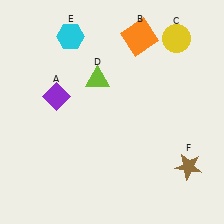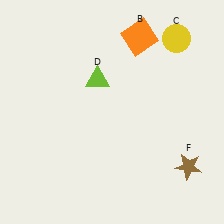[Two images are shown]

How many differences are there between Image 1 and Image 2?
There are 2 differences between the two images.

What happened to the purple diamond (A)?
The purple diamond (A) was removed in Image 2. It was in the top-left area of Image 1.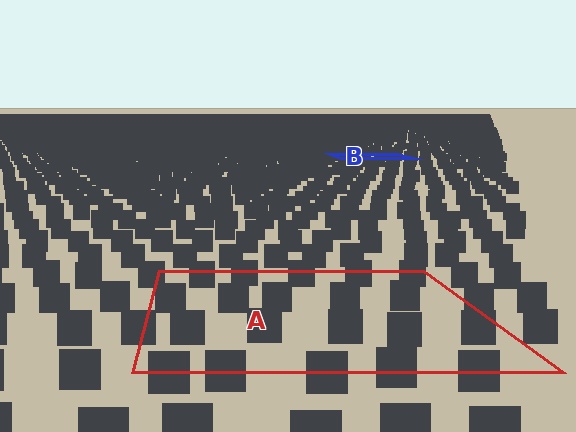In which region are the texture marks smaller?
The texture marks are smaller in region B, because it is farther away.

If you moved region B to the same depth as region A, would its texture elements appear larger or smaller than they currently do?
They would appear larger. At a closer depth, the same texture elements are projected at a bigger on-screen size.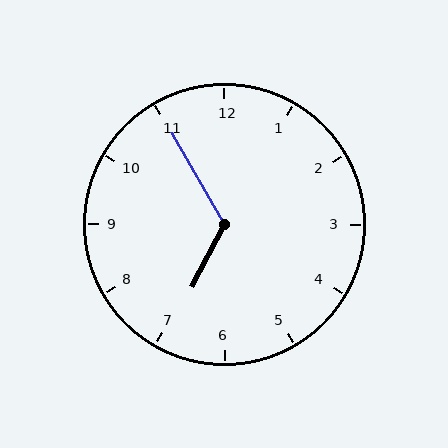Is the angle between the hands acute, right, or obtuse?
It is obtuse.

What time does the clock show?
6:55.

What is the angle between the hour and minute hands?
Approximately 122 degrees.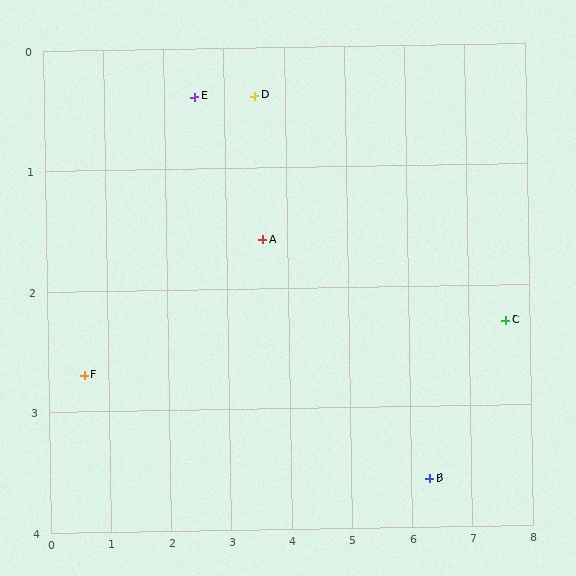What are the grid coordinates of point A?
Point A is at approximately (3.6, 1.6).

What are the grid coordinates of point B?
Point B is at approximately (6.3, 3.6).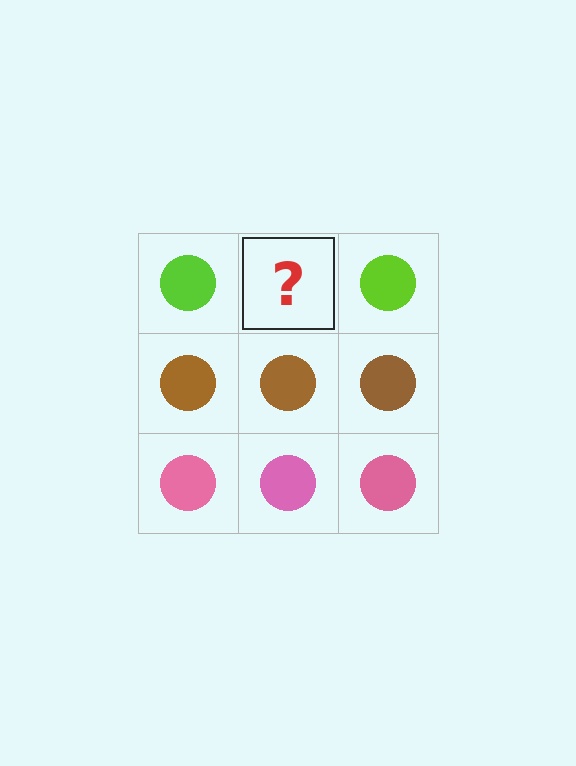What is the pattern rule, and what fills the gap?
The rule is that each row has a consistent color. The gap should be filled with a lime circle.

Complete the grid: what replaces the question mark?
The question mark should be replaced with a lime circle.